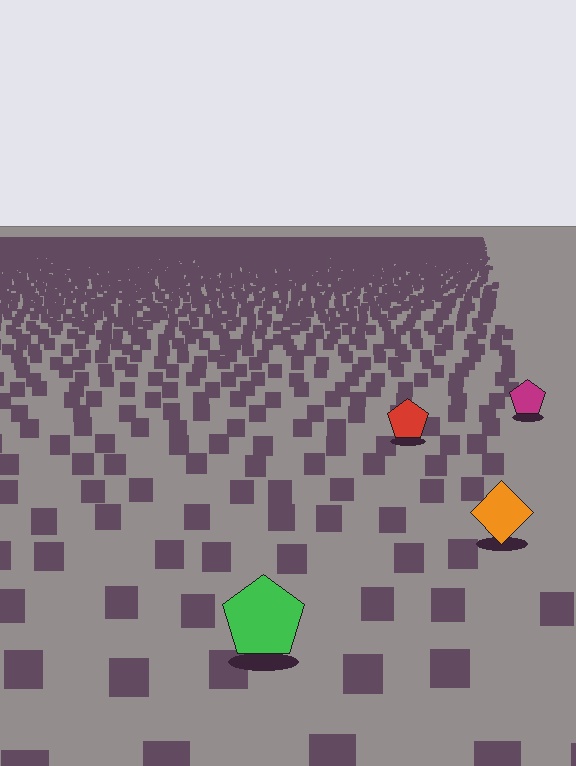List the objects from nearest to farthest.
From nearest to farthest: the green pentagon, the orange diamond, the red pentagon, the magenta pentagon.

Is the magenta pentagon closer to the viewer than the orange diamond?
No. The orange diamond is closer — you can tell from the texture gradient: the ground texture is coarser near it.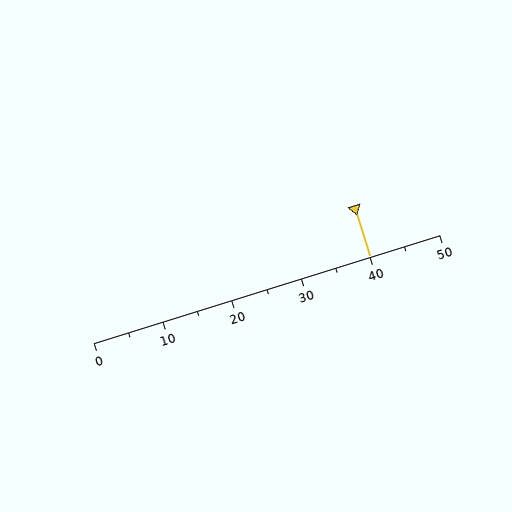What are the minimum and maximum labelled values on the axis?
The axis runs from 0 to 50.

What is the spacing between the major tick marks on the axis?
The major ticks are spaced 10 apart.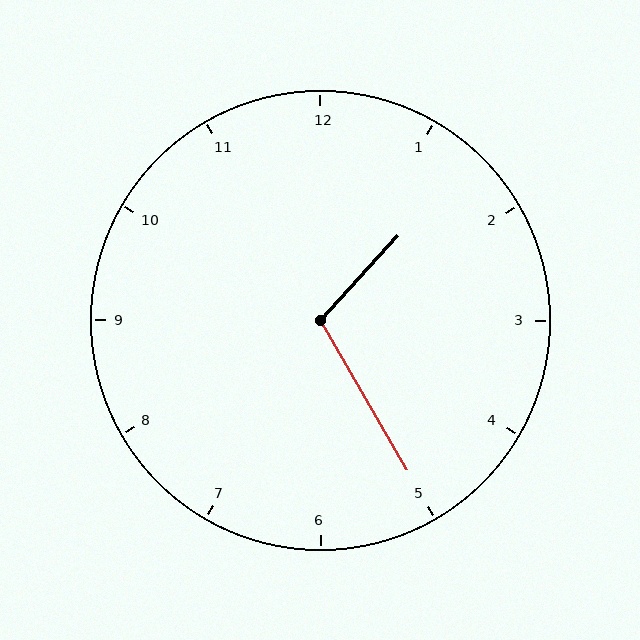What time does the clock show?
1:25.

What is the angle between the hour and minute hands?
Approximately 108 degrees.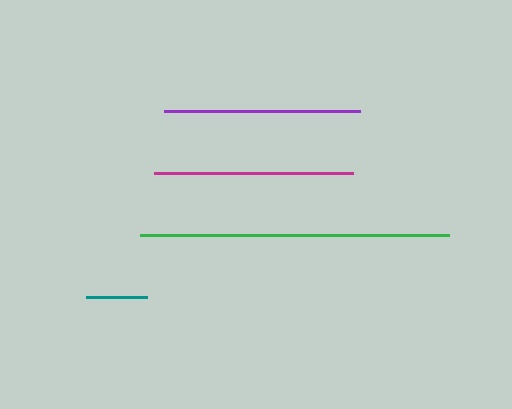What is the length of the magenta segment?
The magenta segment is approximately 199 pixels long.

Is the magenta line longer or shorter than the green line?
The green line is longer than the magenta line.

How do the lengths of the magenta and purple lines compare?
The magenta and purple lines are approximately the same length.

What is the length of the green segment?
The green segment is approximately 309 pixels long.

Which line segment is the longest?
The green line is the longest at approximately 309 pixels.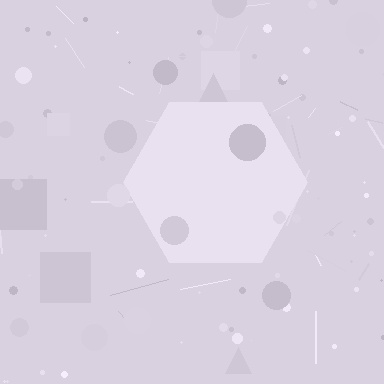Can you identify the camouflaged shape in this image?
The camouflaged shape is a hexagon.